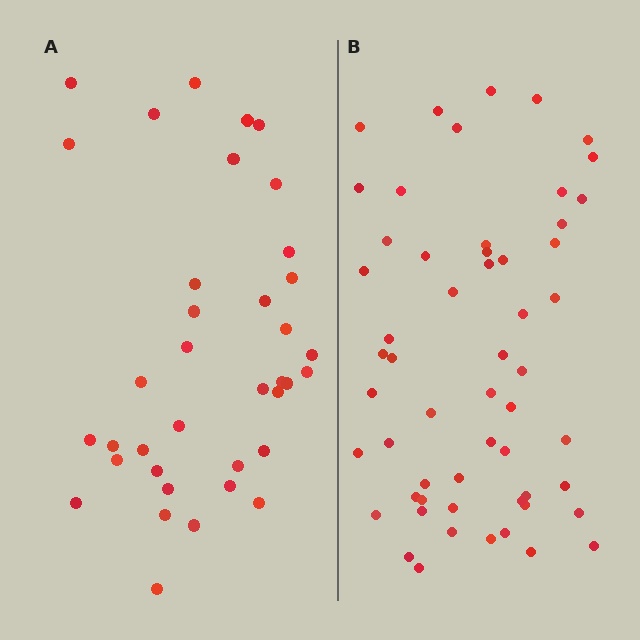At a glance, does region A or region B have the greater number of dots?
Region B (the right region) has more dots.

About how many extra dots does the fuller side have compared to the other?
Region B has approximately 20 more dots than region A.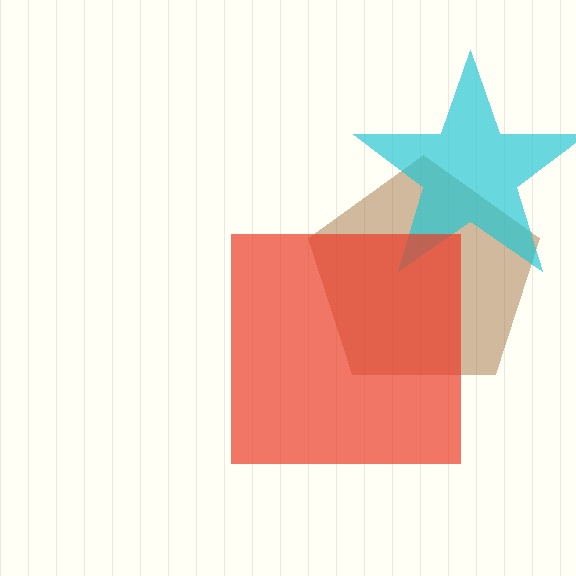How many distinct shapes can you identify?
There are 3 distinct shapes: a brown pentagon, a cyan star, a red square.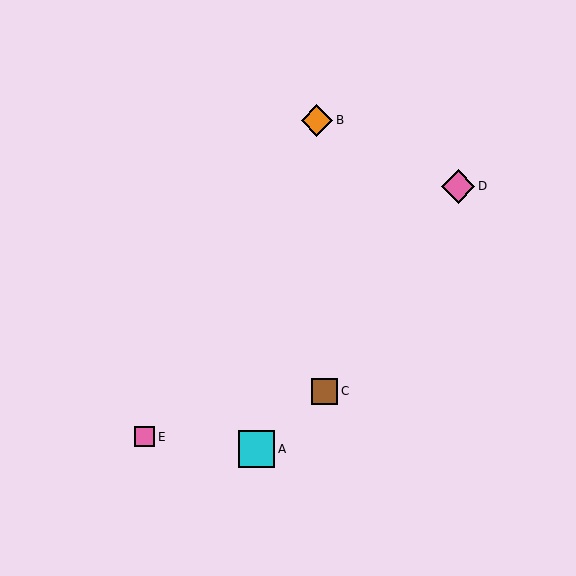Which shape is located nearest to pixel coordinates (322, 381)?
The brown square (labeled C) at (325, 391) is nearest to that location.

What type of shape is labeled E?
Shape E is a pink square.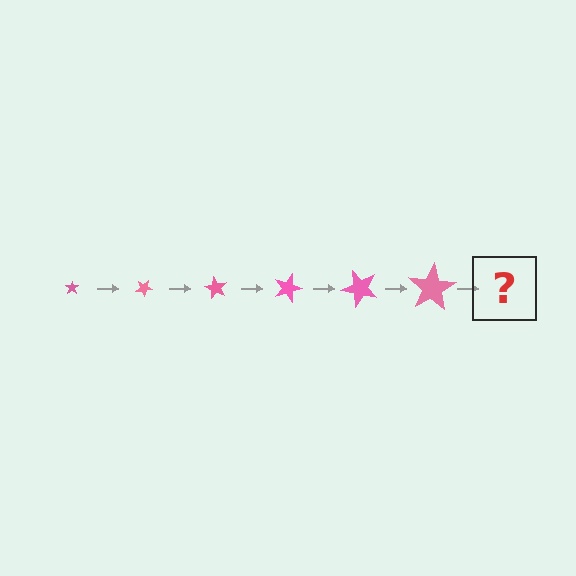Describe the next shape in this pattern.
It should be a star, larger than the previous one and rotated 180 degrees from the start.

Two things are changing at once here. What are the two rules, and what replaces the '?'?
The two rules are that the star grows larger each step and it rotates 30 degrees each step. The '?' should be a star, larger than the previous one and rotated 180 degrees from the start.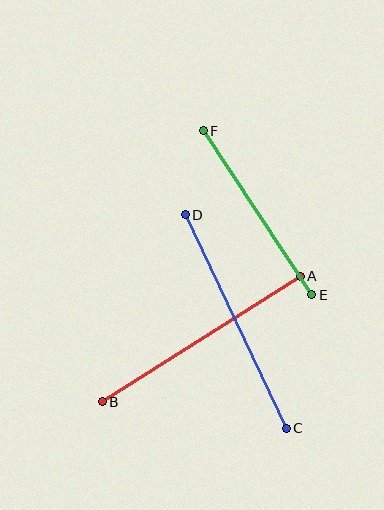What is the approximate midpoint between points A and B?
The midpoint is at approximately (201, 339) pixels.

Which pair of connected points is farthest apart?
Points C and D are farthest apart.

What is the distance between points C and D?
The distance is approximately 236 pixels.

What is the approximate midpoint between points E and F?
The midpoint is at approximately (257, 213) pixels.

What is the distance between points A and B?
The distance is approximately 234 pixels.